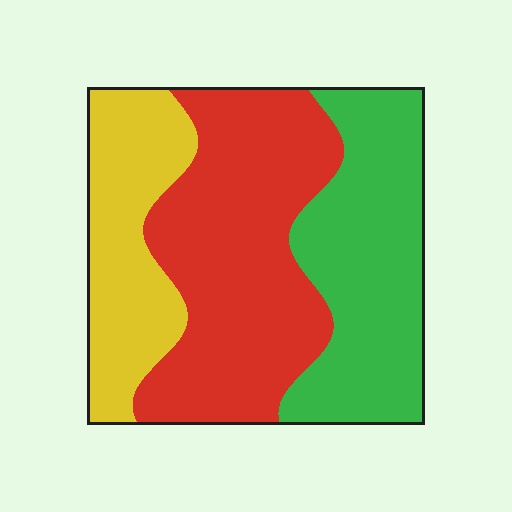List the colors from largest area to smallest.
From largest to smallest: red, green, yellow.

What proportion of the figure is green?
Green covers about 35% of the figure.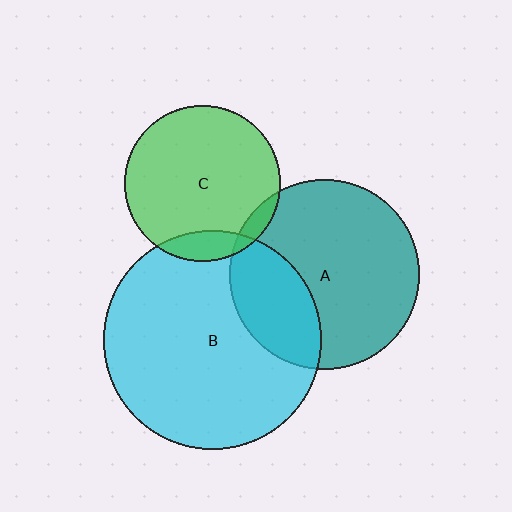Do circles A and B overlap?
Yes.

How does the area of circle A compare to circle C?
Approximately 1.5 times.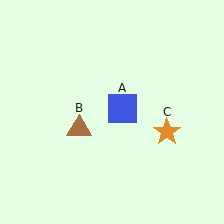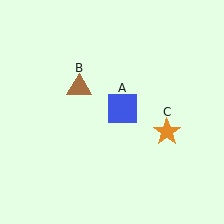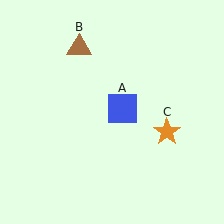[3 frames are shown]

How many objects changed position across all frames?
1 object changed position: brown triangle (object B).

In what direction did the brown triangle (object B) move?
The brown triangle (object B) moved up.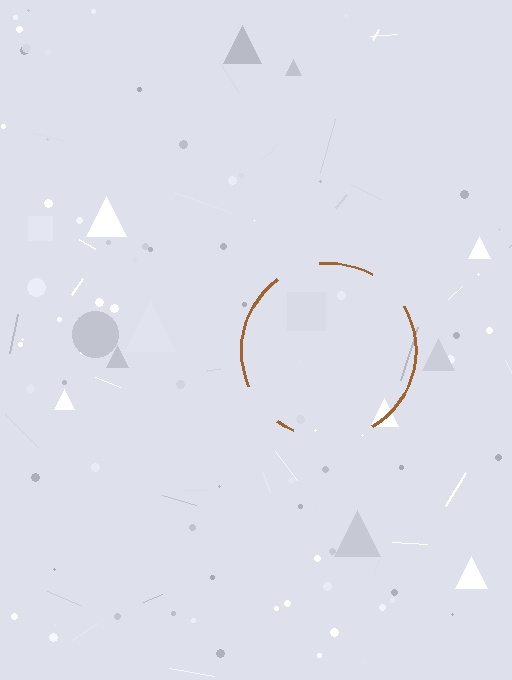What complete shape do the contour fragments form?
The contour fragments form a circle.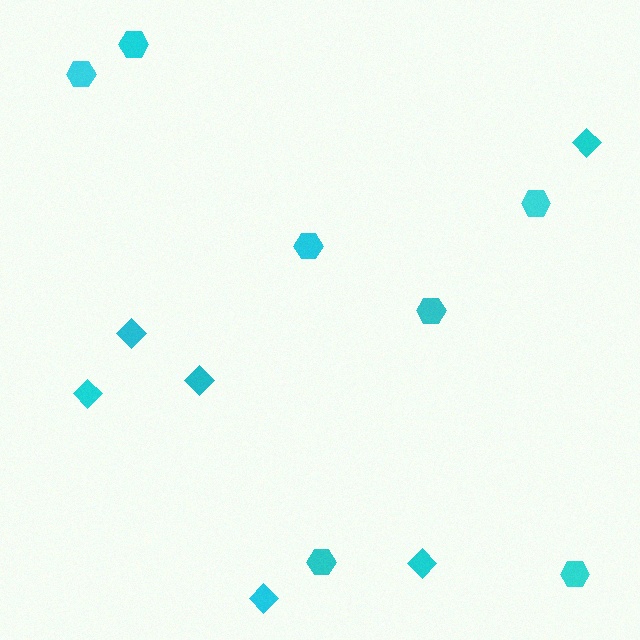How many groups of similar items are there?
There are 2 groups: one group of diamonds (6) and one group of hexagons (7).